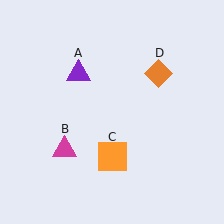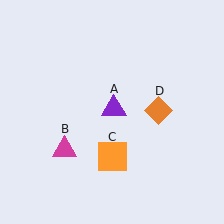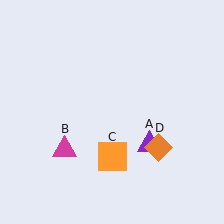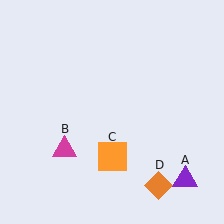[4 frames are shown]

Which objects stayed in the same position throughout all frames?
Magenta triangle (object B) and orange square (object C) remained stationary.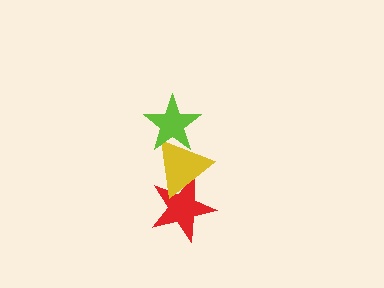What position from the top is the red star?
The red star is 3rd from the top.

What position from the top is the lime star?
The lime star is 1st from the top.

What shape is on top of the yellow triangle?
The lime star is on top of the yellow triangle.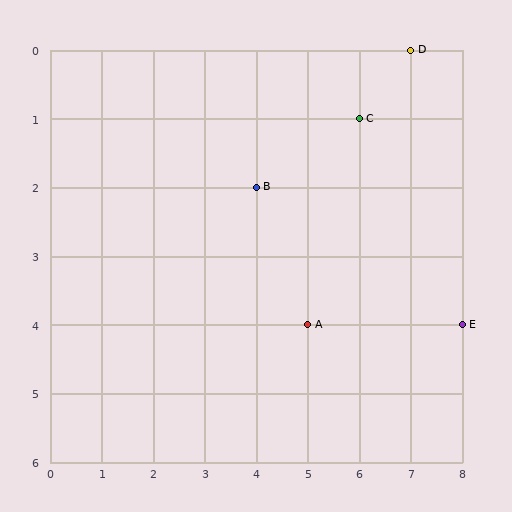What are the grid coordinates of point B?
Point B is at grid coordinates (4, 2).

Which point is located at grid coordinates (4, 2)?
Point B is at (4, 2).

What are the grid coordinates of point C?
Point C is at grid coordinates (6, 1).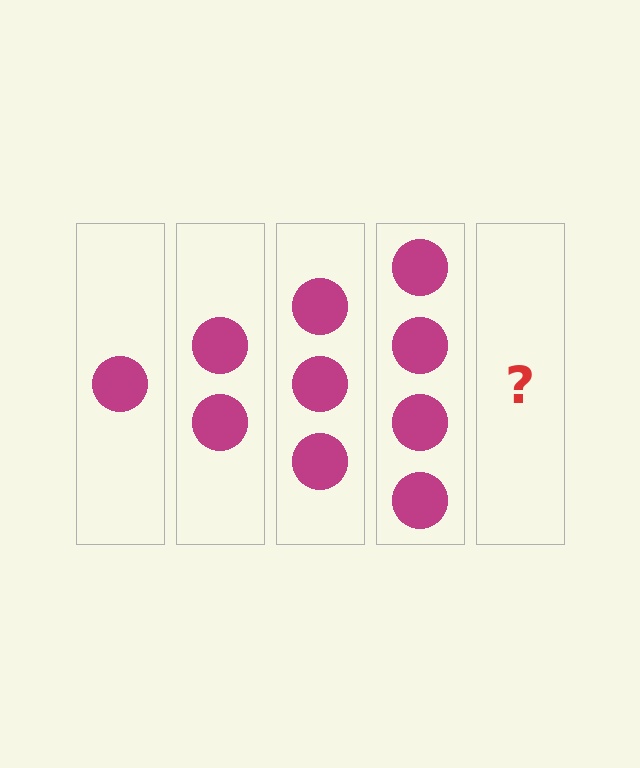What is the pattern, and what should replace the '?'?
The pattern is that each step adds one more circle. The '?' should be 5 circles.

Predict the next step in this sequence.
The next step is 5 circles.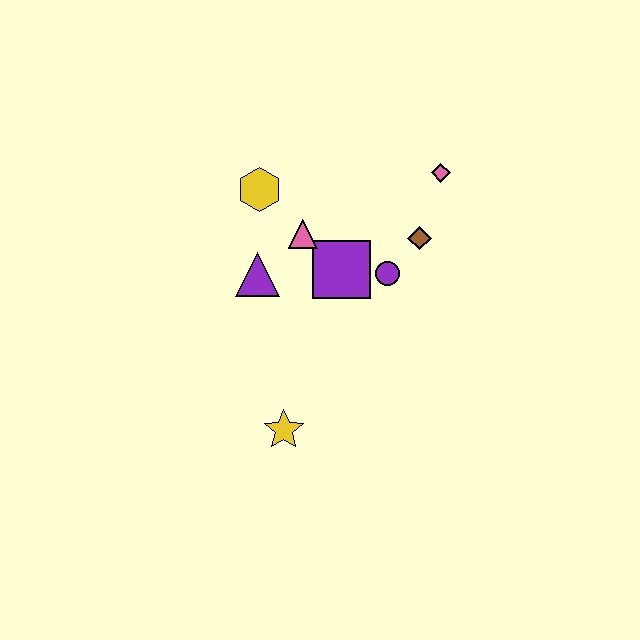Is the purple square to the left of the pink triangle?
No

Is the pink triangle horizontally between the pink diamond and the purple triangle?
Yes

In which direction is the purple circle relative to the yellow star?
The purple circle is above the yellow star.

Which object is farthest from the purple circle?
The yellow star is farthest from the purple circle.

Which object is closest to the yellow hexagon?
The pink triangle is closest to the yellow hexagon.